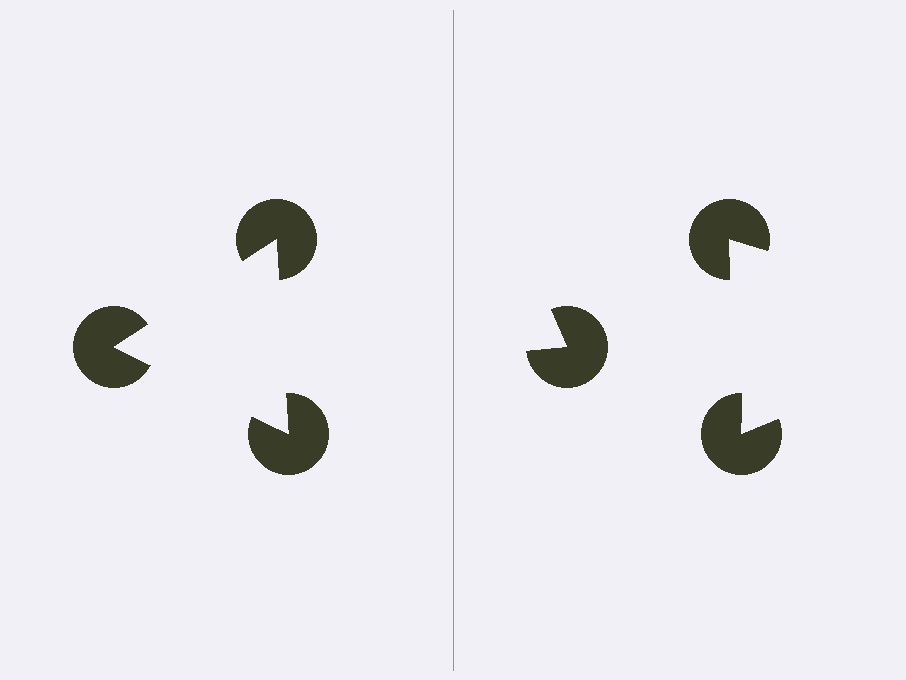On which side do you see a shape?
An illusory triangle appears on the left side. On the right side the wedge cuts are rotated, so no coherent shape forms.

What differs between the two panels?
The pac-man discs are positioned identically on both sides; only the wedge orientations differ. On the left they align to a triangle; on the right they are misaligned.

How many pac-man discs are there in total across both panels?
6 — 3 on each side.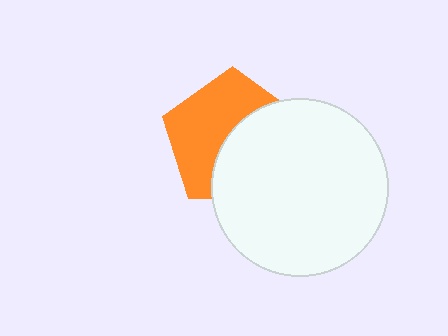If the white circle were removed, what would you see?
You would see the complete orange pentagon.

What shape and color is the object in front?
The object in front is a white circle.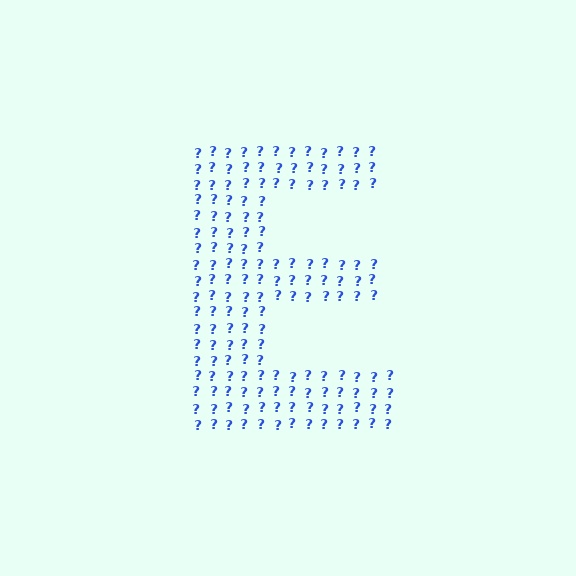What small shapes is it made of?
It is made of small question marks.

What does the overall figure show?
The overall figure shows the letter E.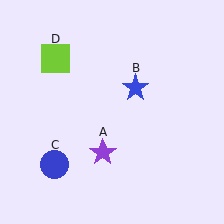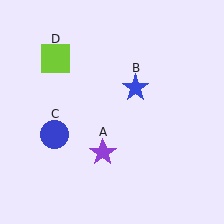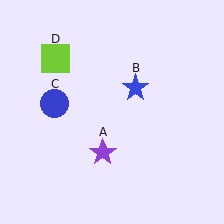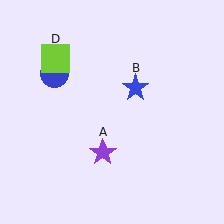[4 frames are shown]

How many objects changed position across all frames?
1 object changed position: blue circle (object C).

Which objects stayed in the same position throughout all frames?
Purple star (object A) and blue star (object B) and lime square (object D) remained stationary.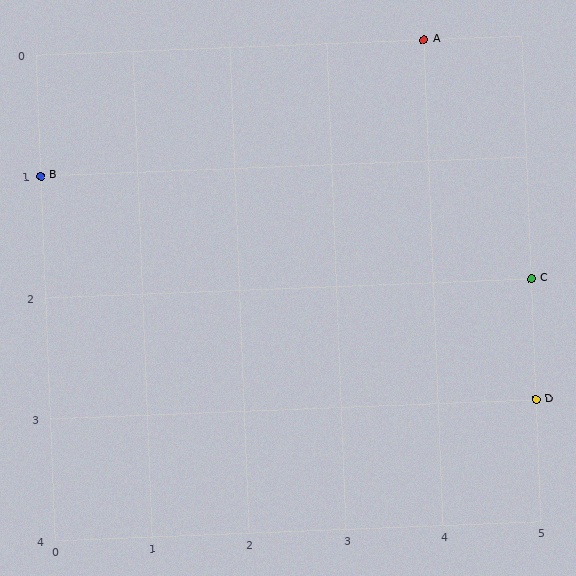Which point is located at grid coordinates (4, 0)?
Point A is at (4, 0).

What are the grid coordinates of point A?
Point A is at grid coordinates (4, 0).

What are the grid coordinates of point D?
Point D is at grid coordinates (5, 3).